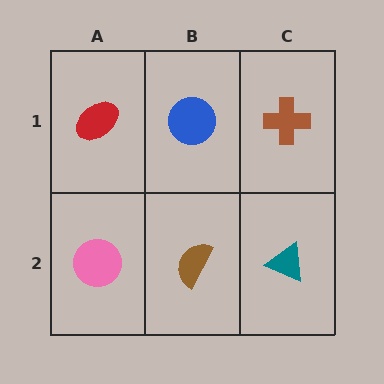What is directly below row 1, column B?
A brown semicircle.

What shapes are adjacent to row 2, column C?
A brown cross (row 1, column C), a brown semicircle (row 2, column B).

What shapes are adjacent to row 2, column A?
A red ellipse (row 1, column A), a brown semicircle (row 2, column B).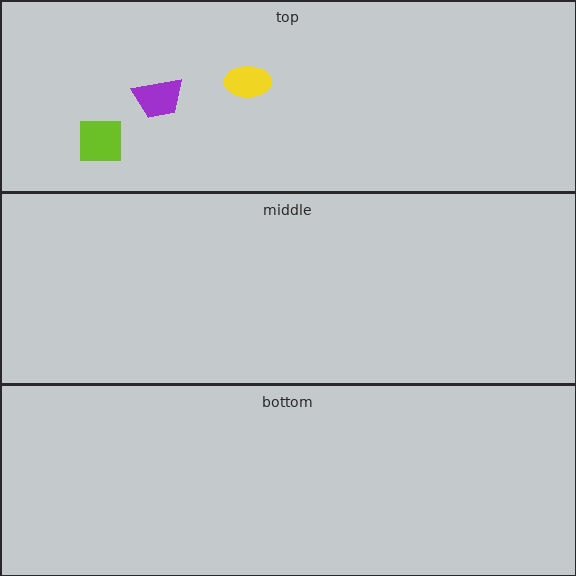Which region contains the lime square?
The top region.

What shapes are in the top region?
The purple trapezoid, the lime square, the yellow ellipse.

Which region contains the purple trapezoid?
The top region.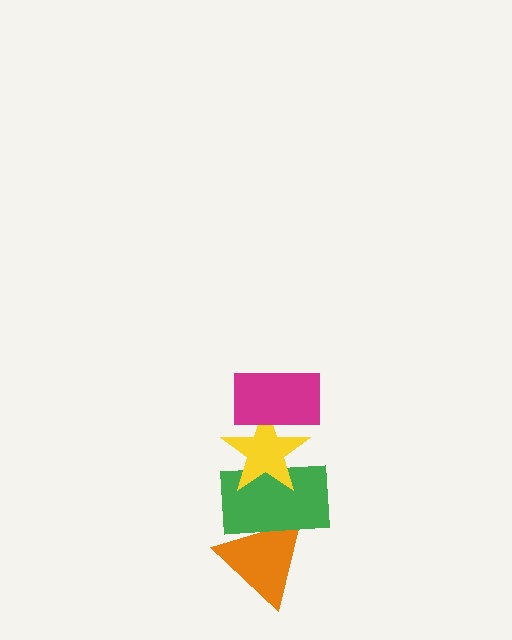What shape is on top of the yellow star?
The magenta rectangle is on top of the yellow star.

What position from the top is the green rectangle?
The green rectangle is 3rd from the top.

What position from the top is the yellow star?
The yellow star is 2nd from the top.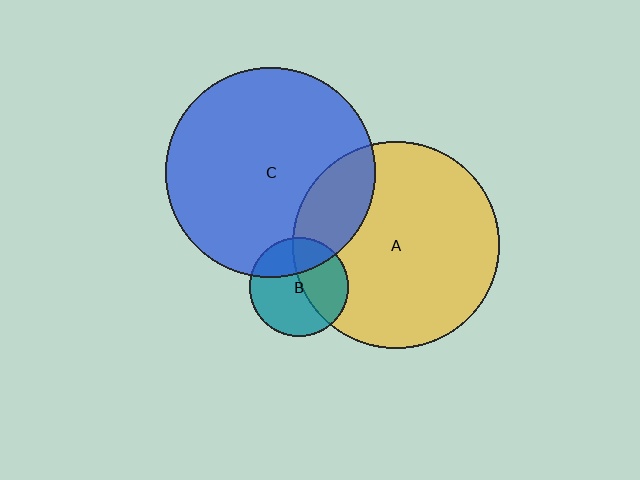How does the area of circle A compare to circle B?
Approximately 4.4 times.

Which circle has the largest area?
Circle C (blue).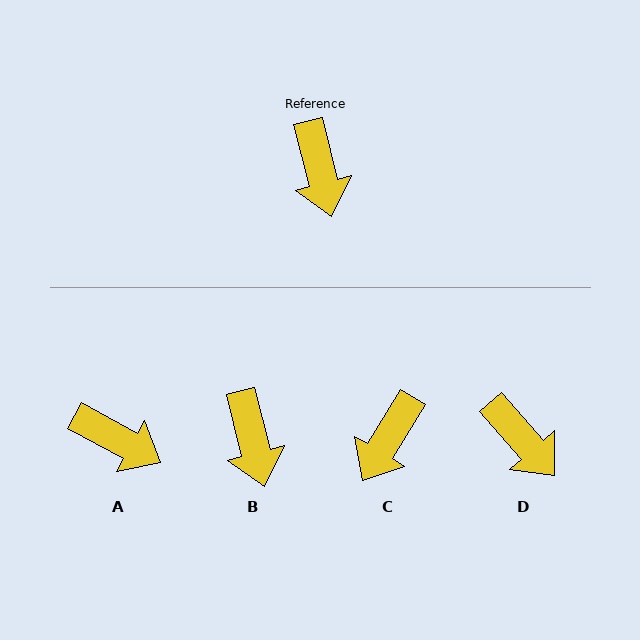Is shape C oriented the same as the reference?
No, it is off by about 45 degrees.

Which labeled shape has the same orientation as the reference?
B.